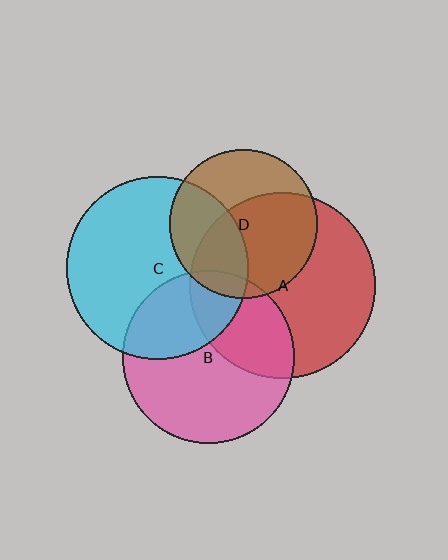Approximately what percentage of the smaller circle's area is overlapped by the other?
Approximately 20%.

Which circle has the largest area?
Circle A (red).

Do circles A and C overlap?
Yes.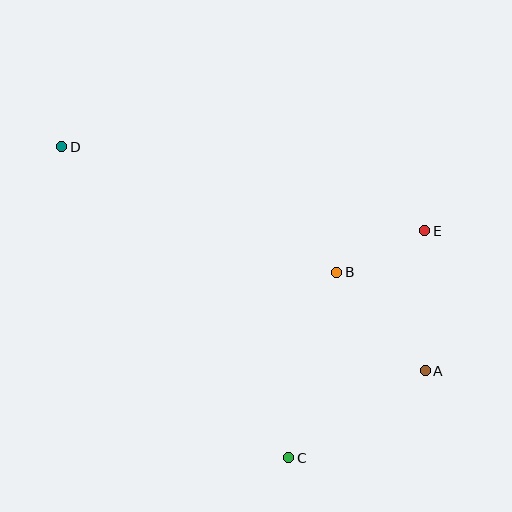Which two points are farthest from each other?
Points A and D are farthest from each other.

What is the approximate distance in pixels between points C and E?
The distance between C and E is approximately 265 pixels.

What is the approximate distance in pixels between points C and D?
The distance between C and D is approximately 385 pixels.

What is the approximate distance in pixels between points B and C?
The distance between B and C is approximately 191 pixels.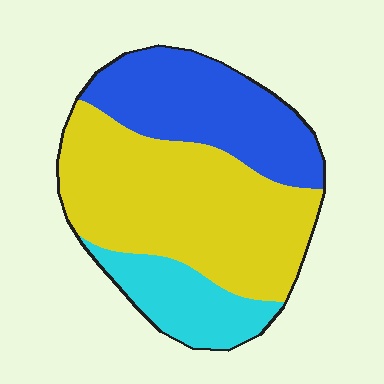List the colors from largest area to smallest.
From largest to smallest: yellow, blue, cyan.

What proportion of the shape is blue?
Blue covers around 30% of the shape.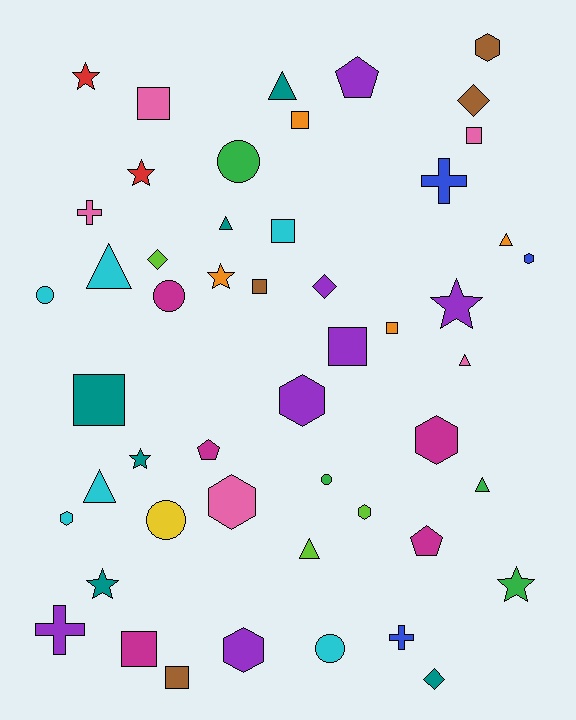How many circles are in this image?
There are 6 circles.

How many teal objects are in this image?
There are 6 teal objects.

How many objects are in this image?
There are 50 objects.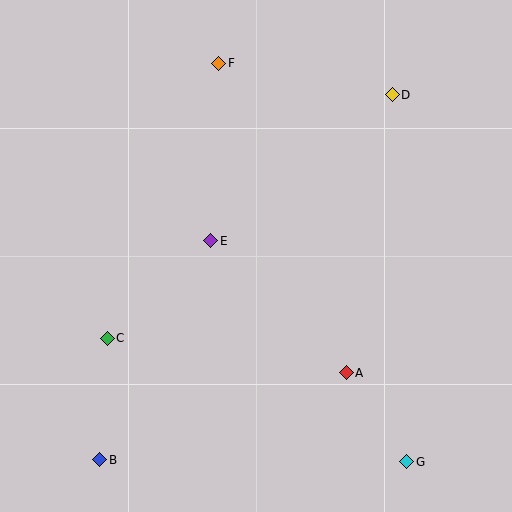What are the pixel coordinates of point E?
Point E is at (211, 241).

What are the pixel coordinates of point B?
Point B is at (100, 460).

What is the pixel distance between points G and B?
The distance between G and B is 307 pixels.